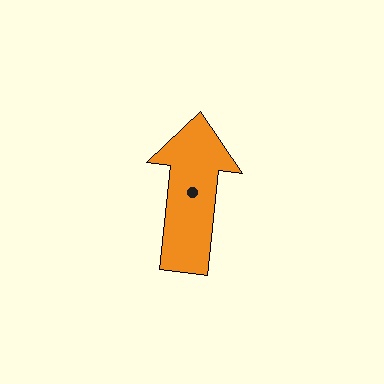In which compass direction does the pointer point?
North.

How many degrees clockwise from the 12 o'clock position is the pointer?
Approximately 6 degrees.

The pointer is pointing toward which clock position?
Roughly 12 o'clock.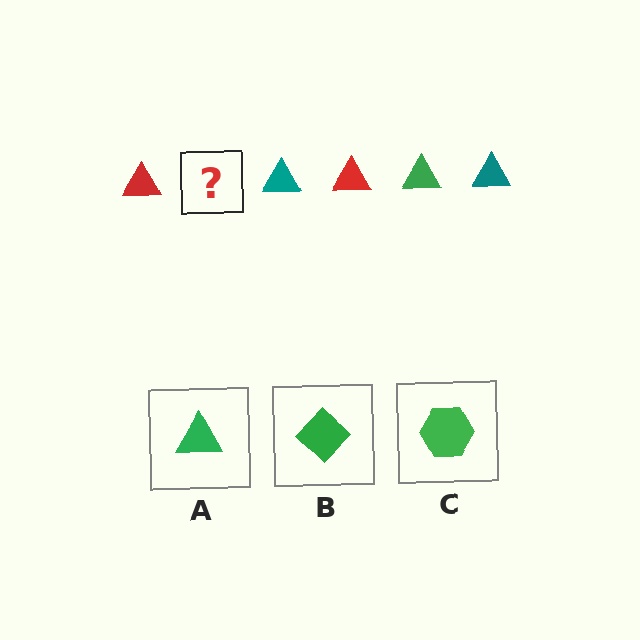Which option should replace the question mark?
Option A.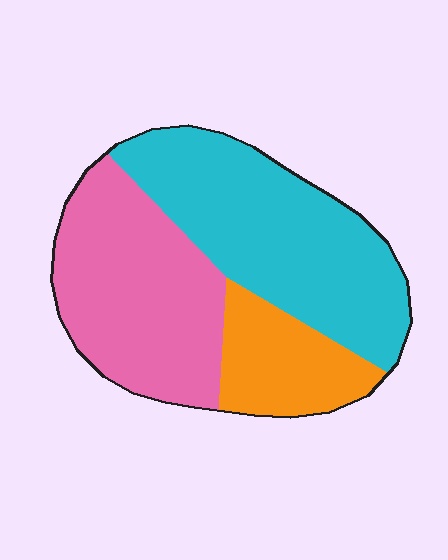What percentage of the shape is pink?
Pink covers around 40% of the shape.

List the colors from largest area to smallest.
From largest to smallest: cyan, pink, orange.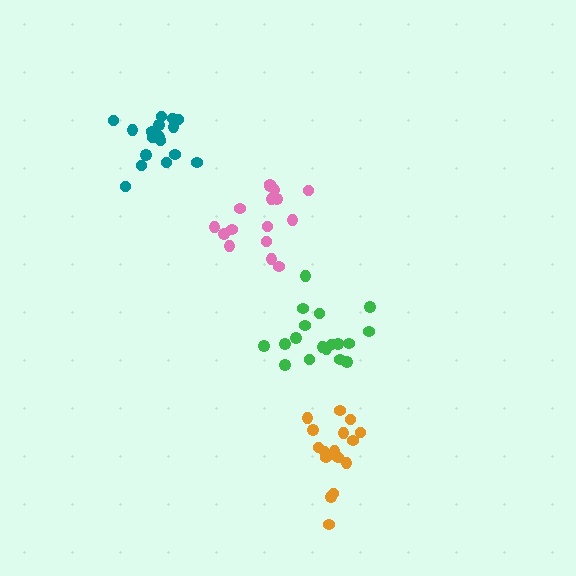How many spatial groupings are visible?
There are 4 spatial groupings.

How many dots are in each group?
Group 1: 16 dots, Group 2: 18 dots, Group 3: 18 dots, Group 4: 17 dots (69 total).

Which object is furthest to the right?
The orange cluster is rightmost.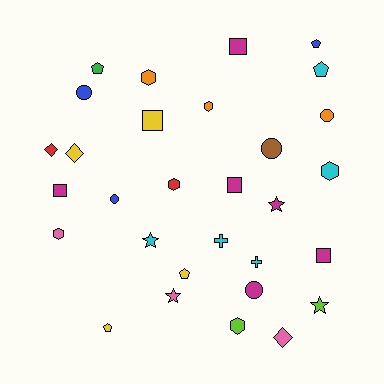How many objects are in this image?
There are 30 objects.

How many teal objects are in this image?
There are no teal objects.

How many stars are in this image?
There are 4 stars.